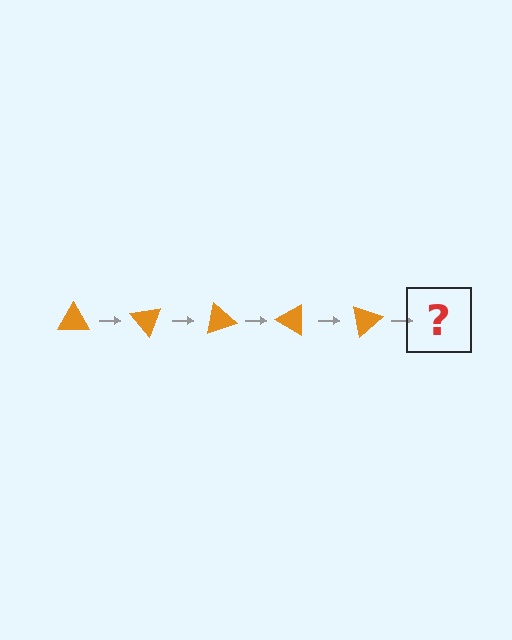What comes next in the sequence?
The next element should be an orange triangle rotated 250 degrees.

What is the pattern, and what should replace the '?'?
The pattern is that the triangle rotates 50 degrees each step. The '?' should be an orange triangle rotated 250 degrees.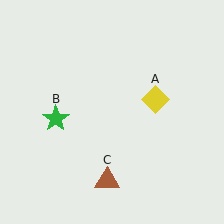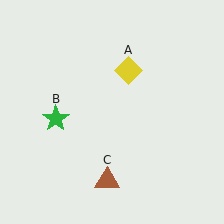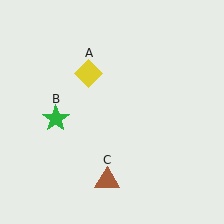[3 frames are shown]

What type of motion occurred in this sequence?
The yellow diamond (object A) rotated counterclockwise around the center of the scene.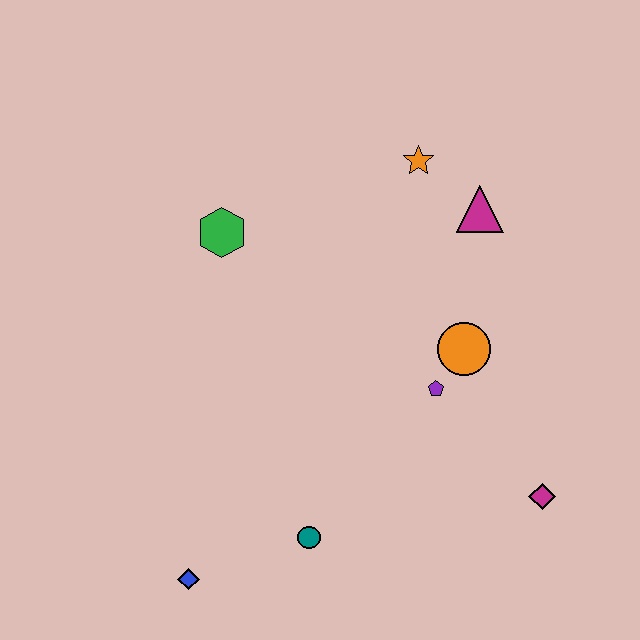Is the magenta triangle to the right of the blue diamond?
Yes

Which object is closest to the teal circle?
The blue diamond is closest to the teal circle.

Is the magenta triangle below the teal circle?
No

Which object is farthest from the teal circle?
The orange star is farthest from the teal circle.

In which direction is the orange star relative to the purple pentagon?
The orange star is above the purple pentagon.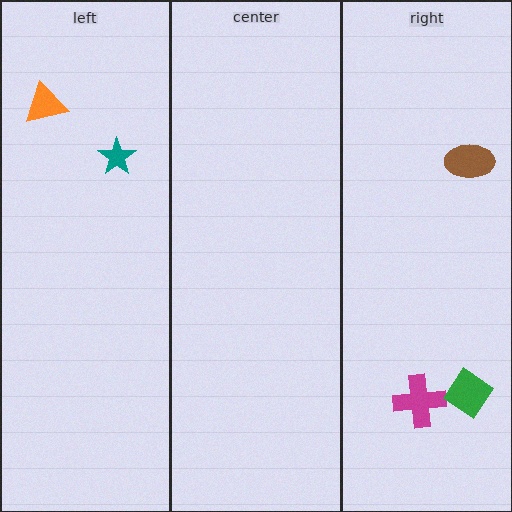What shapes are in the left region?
The teal star, the orange triangle.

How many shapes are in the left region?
2.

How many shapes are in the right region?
3.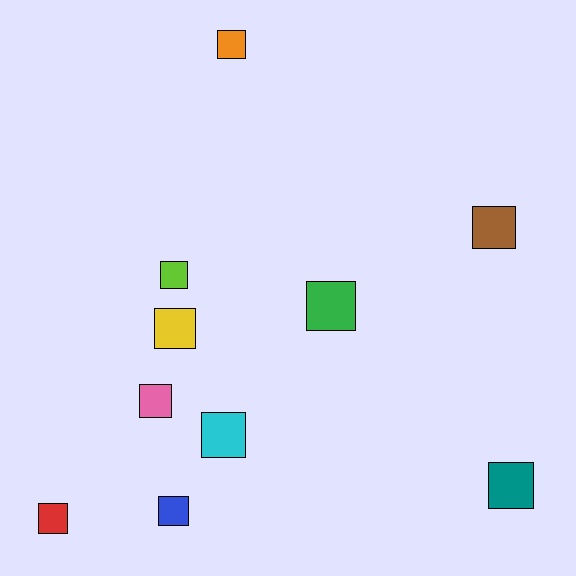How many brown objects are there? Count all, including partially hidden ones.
There is 1 brown object.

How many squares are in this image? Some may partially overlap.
There are 10 squares.